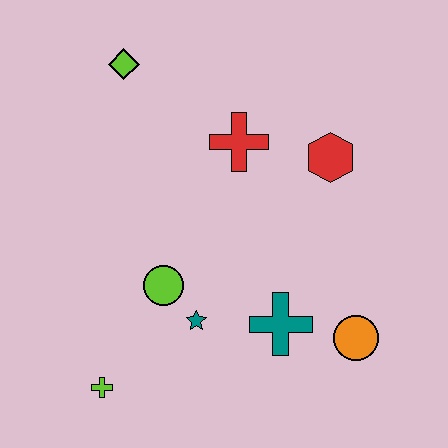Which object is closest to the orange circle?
The teal cross is closest to the orange circle.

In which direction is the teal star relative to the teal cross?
The teal star is to the left of the teal cross.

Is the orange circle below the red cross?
Yes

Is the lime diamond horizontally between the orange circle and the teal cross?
No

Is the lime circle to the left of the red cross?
Yes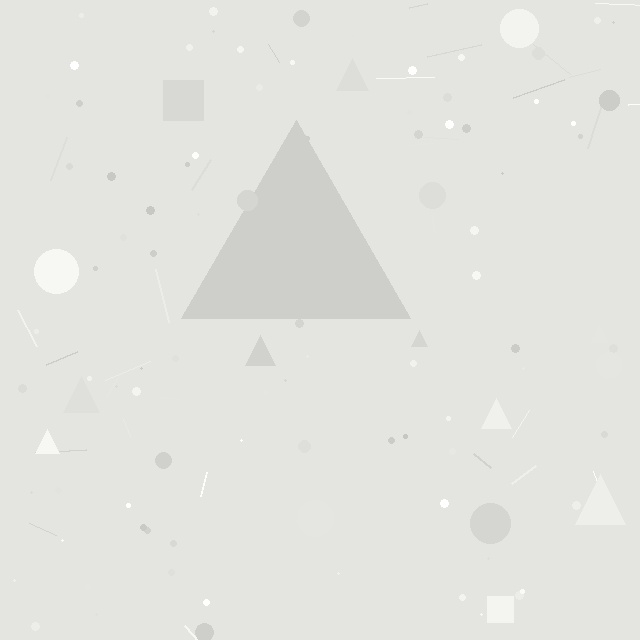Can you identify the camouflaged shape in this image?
The camouflaged shape is a triangle.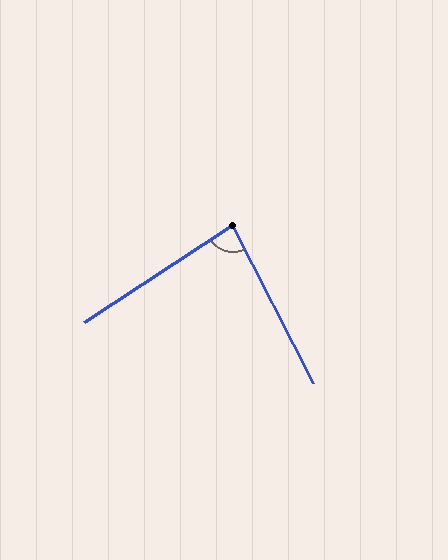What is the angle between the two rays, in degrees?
Approximately 84 degrees.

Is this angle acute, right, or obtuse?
It is acute.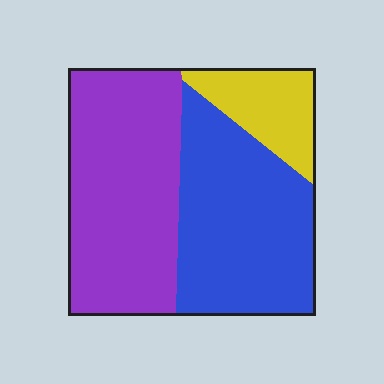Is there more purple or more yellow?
Purple.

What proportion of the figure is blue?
Blue covers about 40% of the figure.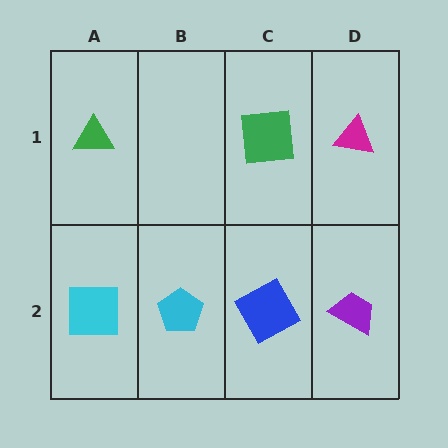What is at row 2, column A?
A cyan square.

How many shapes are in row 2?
4 shapes.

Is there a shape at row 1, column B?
No, that cell is empty.